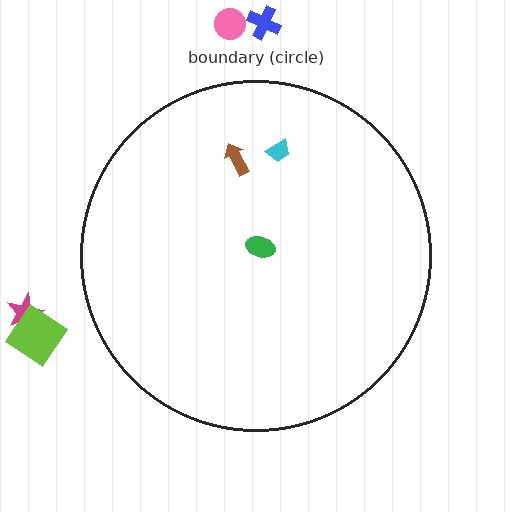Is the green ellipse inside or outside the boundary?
Inside.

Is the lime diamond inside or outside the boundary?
Outside.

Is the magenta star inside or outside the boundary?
Outside.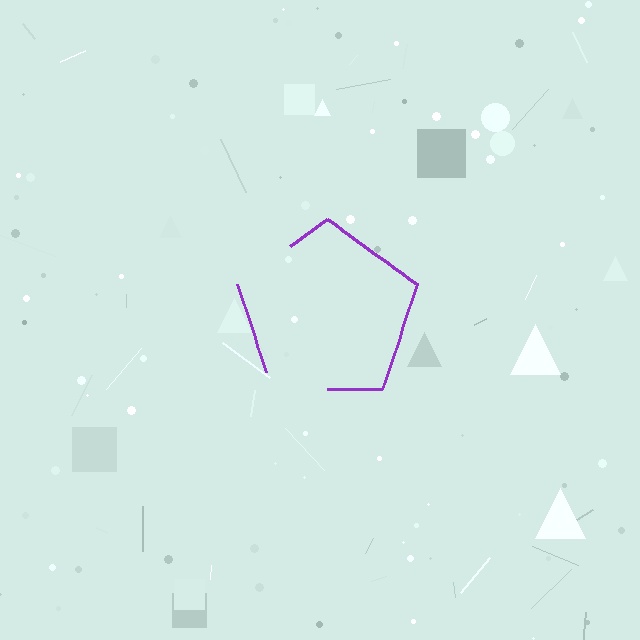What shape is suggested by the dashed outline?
The dashed outline suggests a pentagon.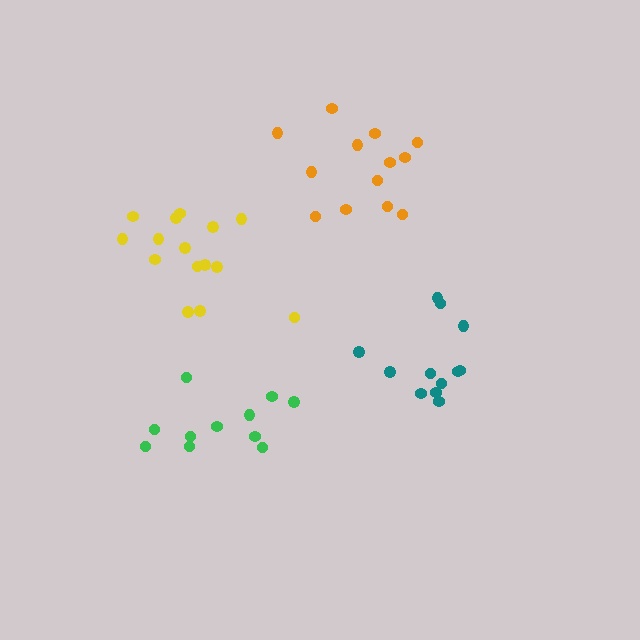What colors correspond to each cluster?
The clusters are colored: orange, green, teal, yellow.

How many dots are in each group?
Group 1: 13 dots, Group 2: 11 dots, Group 3: 12 dots, Group 4: 15 dots (51 total).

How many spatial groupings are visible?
There are 4 spatial groupings.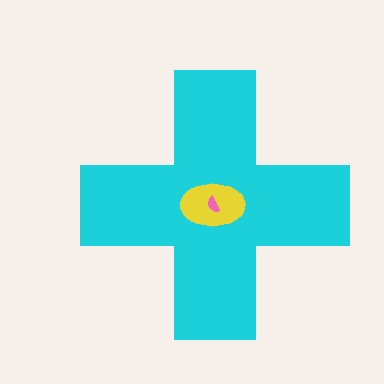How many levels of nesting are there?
3.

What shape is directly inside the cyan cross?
The yellow ellipse.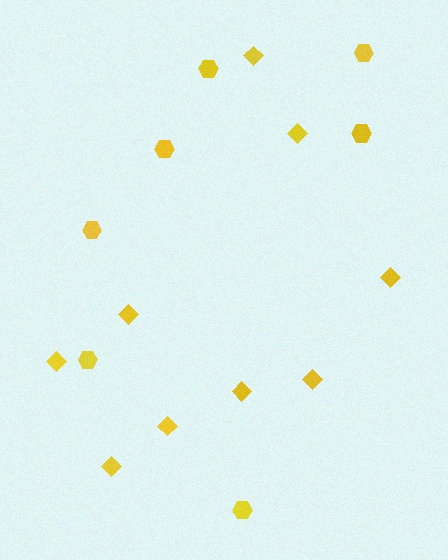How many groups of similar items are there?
There are 2 groups: one group of diamonds (9) and one group of hexagons (7).